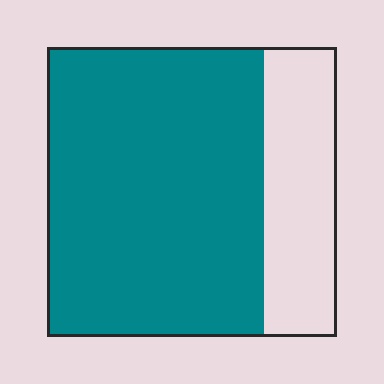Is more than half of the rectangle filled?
Yes.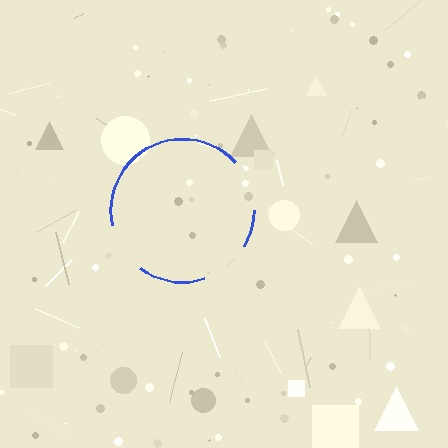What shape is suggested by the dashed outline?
The dashed outline suggests a circle.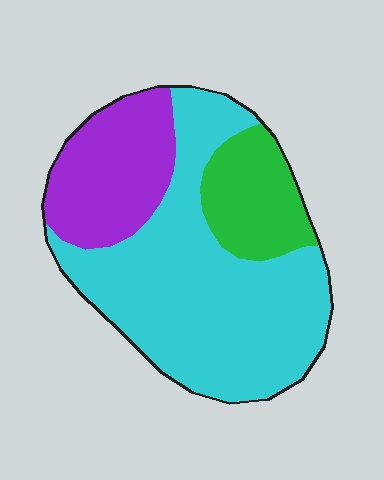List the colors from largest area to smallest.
From largest to smallest: cyan, purple, green.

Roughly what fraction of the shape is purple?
Purple takes up about one quarter (1/4) of the shape.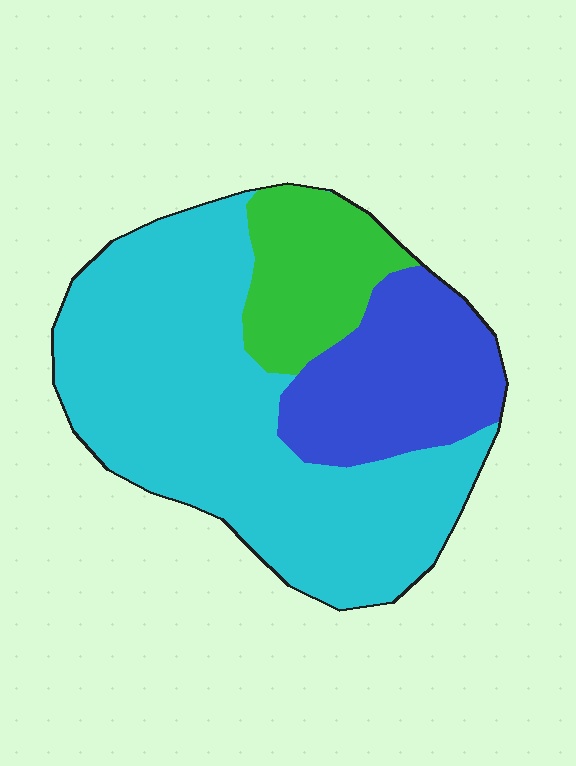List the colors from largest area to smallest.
From largest to smallest: cyan, blue, green.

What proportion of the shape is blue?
Blue takes up between a sixth and a third of the shape.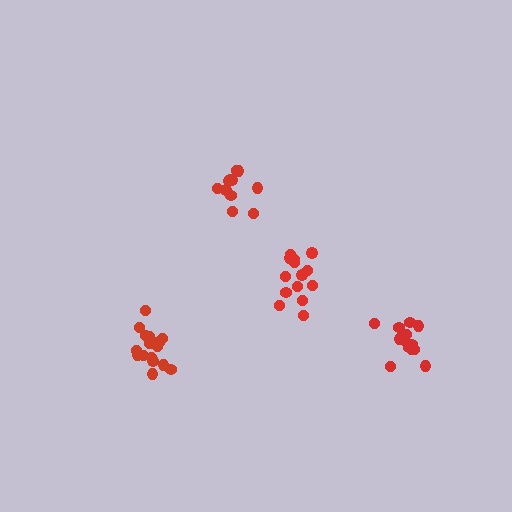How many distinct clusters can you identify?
There are 4 distinct clusters.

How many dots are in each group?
Group 1: 14 dots, Group 2: 14 dots, Group 3: 11 dots, Group 4: 17 dots (56 total).